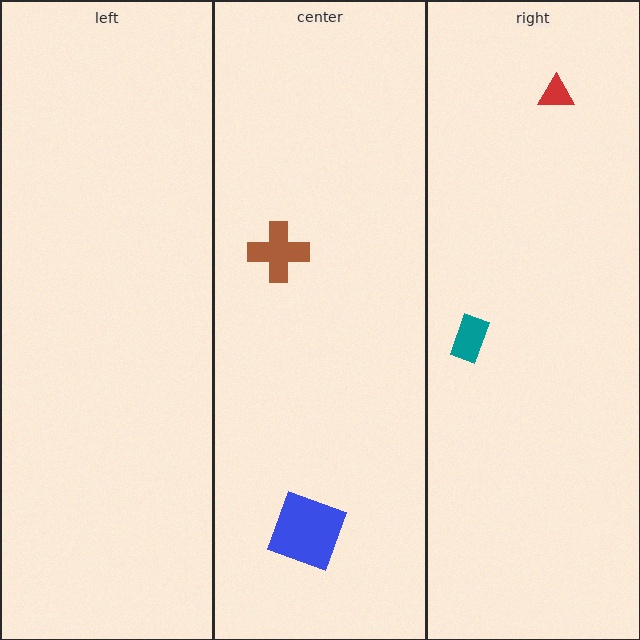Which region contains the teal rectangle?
The right region.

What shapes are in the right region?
The teal rectangle, the red triangle.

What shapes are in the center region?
The blue square, the brown cross.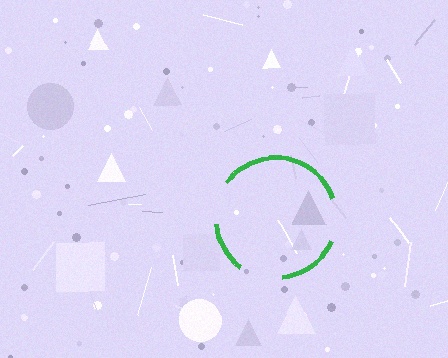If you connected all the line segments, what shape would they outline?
They would outline a circle.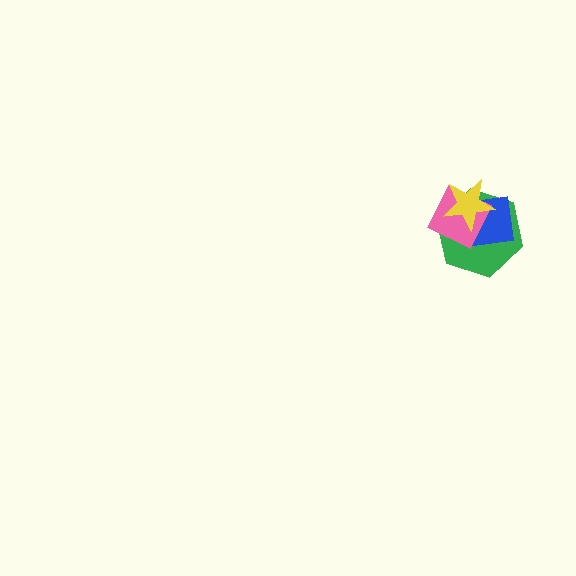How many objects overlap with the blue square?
3 objects overlap with the blue square.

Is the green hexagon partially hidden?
Yes, it is partially covered by another shape.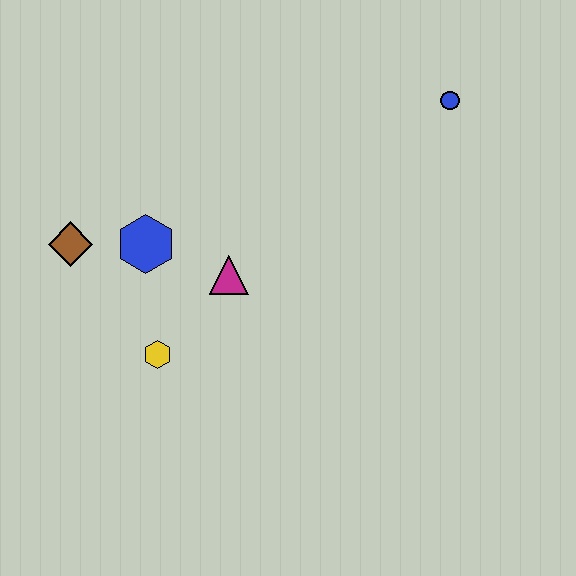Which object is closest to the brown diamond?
The blue hexagon is closest to the brown diamond.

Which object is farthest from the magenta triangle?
The blue circle is farthest from the magenta triangle.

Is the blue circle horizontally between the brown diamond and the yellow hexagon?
No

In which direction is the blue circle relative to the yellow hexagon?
The blue circle is to the right of the yellow hexagon.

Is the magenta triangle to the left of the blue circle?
Yes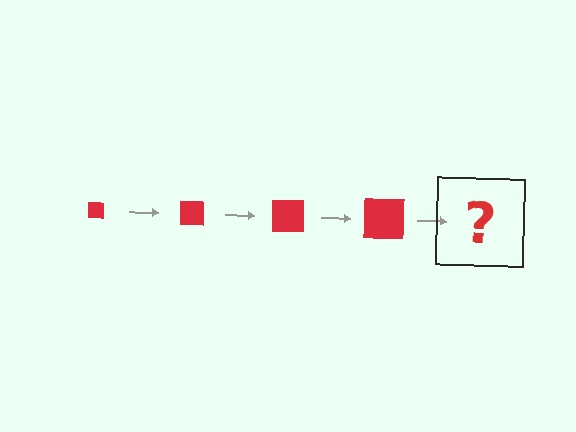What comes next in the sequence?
The next element should be a red square, larger than the previous one.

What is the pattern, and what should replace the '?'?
The pattern is that the square gets progressively larger each step. The '?' should be a red square, larger than the previous one.